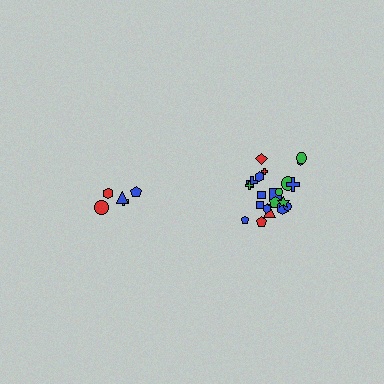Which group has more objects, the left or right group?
The right group.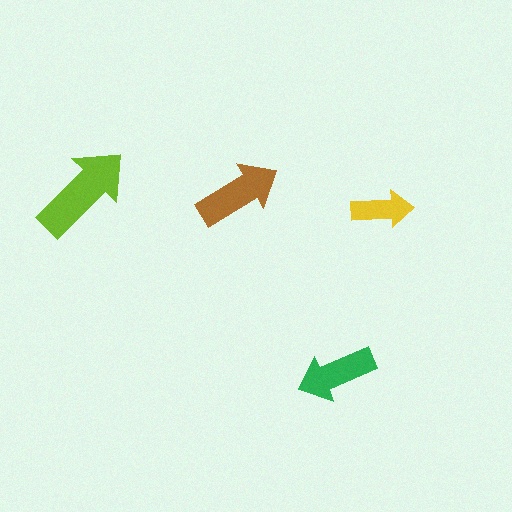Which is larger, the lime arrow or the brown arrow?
The lime one.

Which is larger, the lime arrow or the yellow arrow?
The lime one.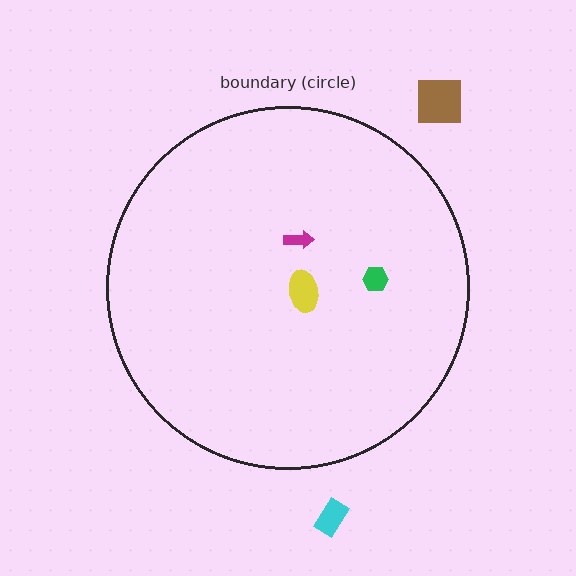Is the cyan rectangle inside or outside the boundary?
Outside.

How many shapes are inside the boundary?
3 inside, 2 outside.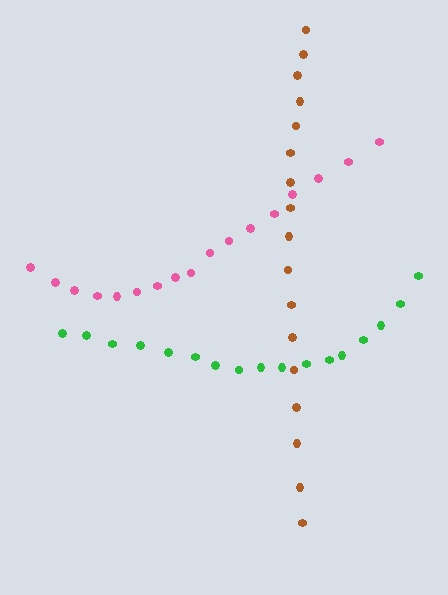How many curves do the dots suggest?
There are 3 distinct paths.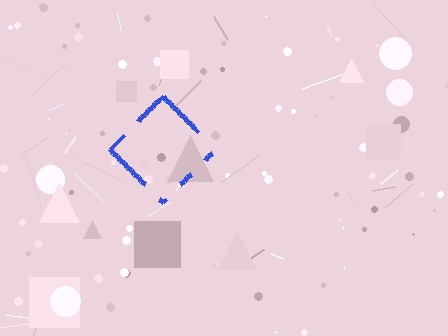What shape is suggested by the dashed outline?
The dashed outline suggests a diamond.